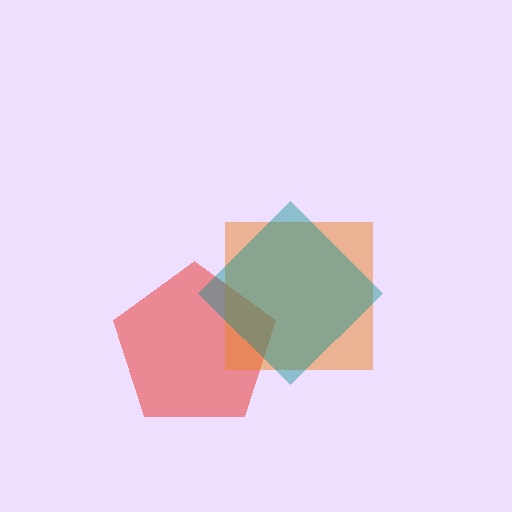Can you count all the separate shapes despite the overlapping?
Yes, there are 3 separate shapes.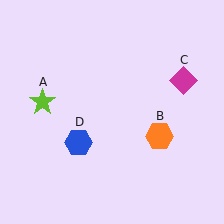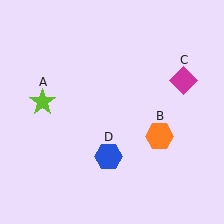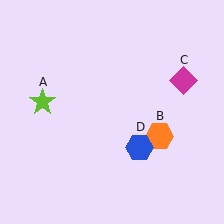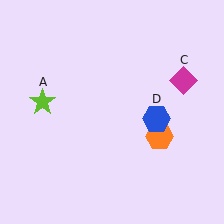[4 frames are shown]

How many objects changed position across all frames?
1 object changed position: blue hexagon (object D).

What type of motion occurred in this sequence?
The blue hexagon (object D) rotated counterclockwise around the center of the scene.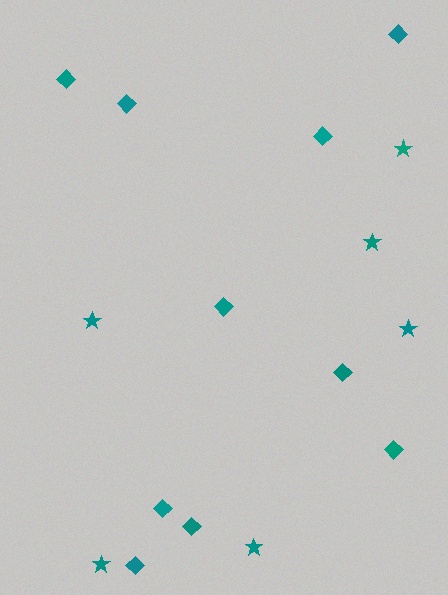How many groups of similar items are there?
There are 2 groups: one group of diamonds (10) and one group of stars (6).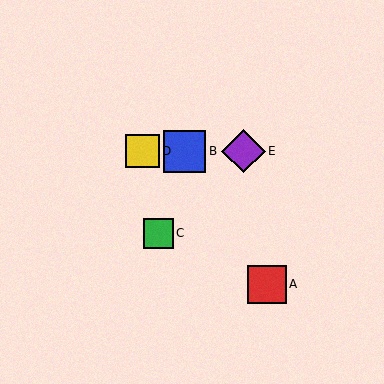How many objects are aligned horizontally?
3 objects (B, D, E) are aligned horizontally.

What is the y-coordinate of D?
Object D is at y≈151.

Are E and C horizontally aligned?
No, E is at y≈151 and C is at y≈233.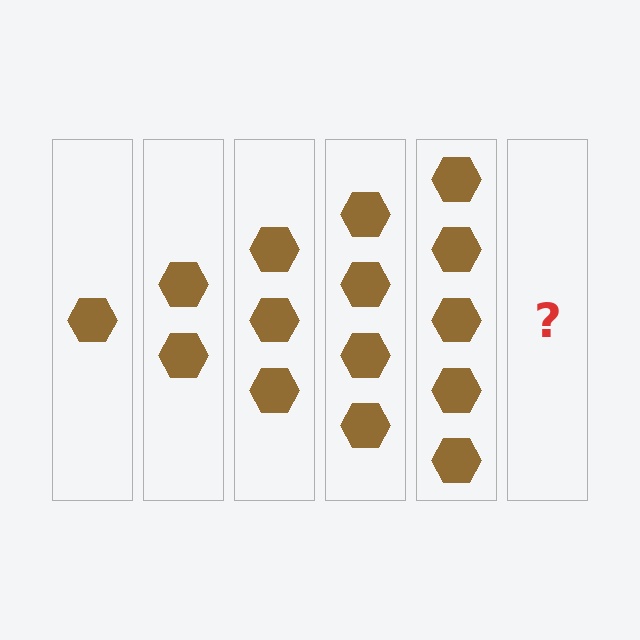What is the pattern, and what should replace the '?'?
The pattern is that each step adds one more hexagon. The '?' should be 6 hexagons.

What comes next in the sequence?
The next element should be 6 hexagons.